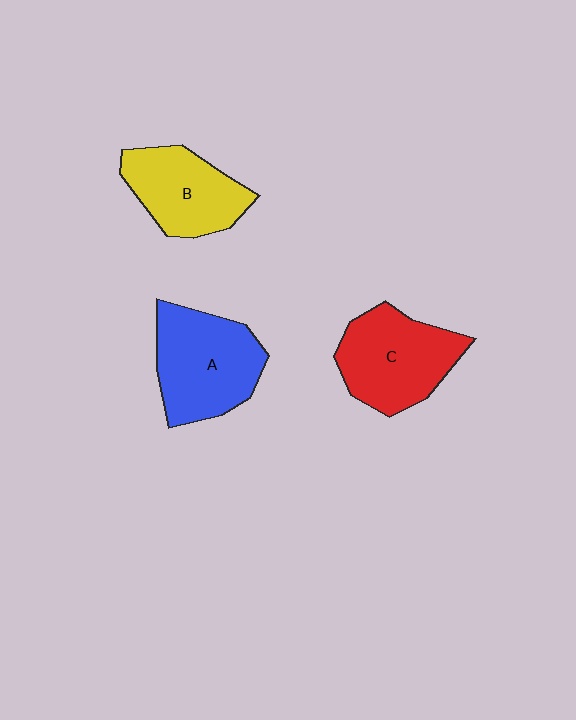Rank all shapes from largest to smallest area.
From largest to smallest: A (blue), C (red), B (yellow).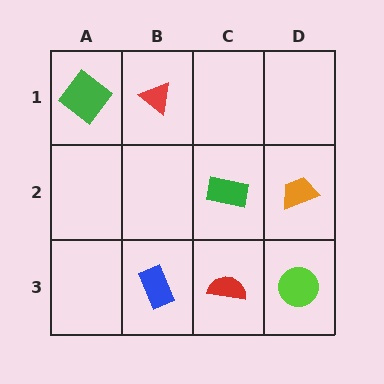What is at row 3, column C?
A red semicircle.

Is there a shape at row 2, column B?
No, that cell is empty.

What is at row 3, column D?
A lime circle.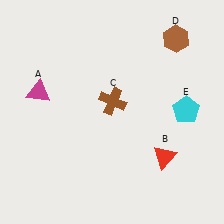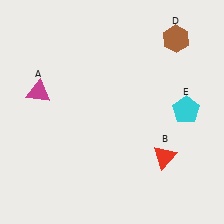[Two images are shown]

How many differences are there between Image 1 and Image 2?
There is 1 difference between the two images.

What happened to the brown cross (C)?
The brown cross (C) was removed in Image 2. It was in the top-right area of Image 1.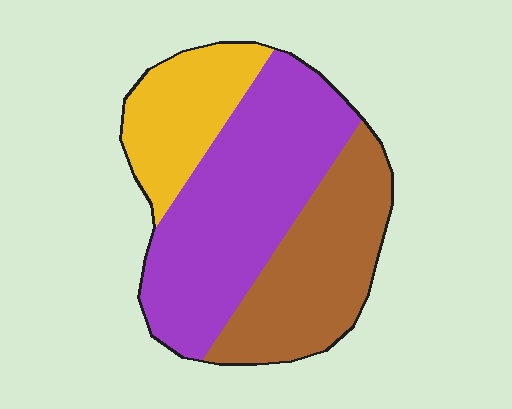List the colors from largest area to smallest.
From largest to smallest: purple, brown, yellow.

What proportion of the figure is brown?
Brown covers around 30% of the figure.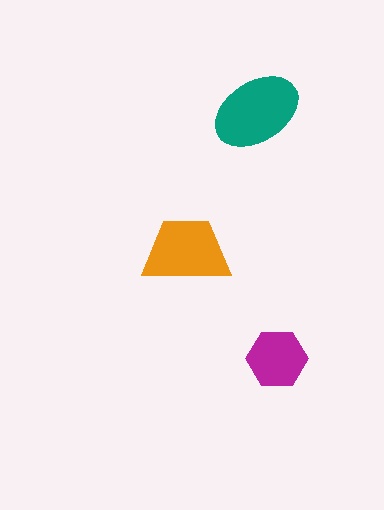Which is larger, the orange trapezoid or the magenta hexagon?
The orange trapezoid.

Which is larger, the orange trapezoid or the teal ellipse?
The teal ellipse.